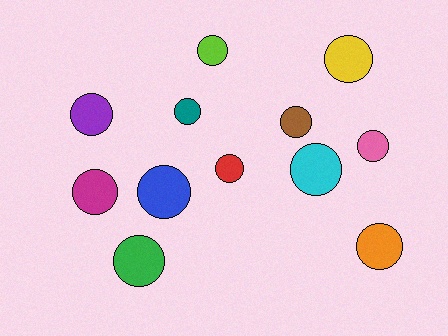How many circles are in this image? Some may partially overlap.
There are 12 circles.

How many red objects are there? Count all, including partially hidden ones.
There is 1 red object.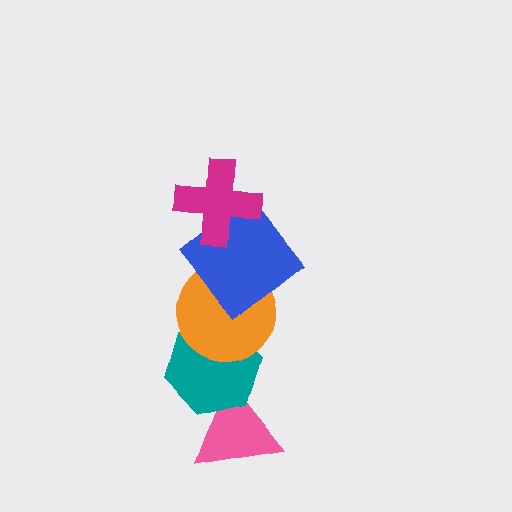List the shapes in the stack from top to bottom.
From top to bottom: the magenta cross, the blue diamond, the orange circle, the teal hexagon, the pink triangle.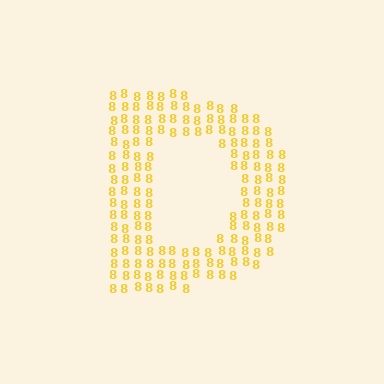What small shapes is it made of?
It is made of small digit 8's.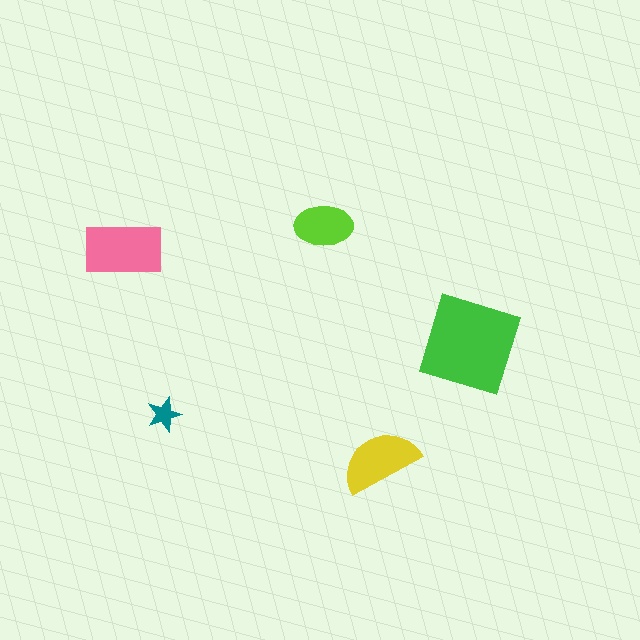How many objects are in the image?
There are 5 objects in the image.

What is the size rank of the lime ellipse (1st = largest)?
4th.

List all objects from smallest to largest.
The teal star, the lime ellipse, the yellow semicircle, the pink rectangle, the green diamond.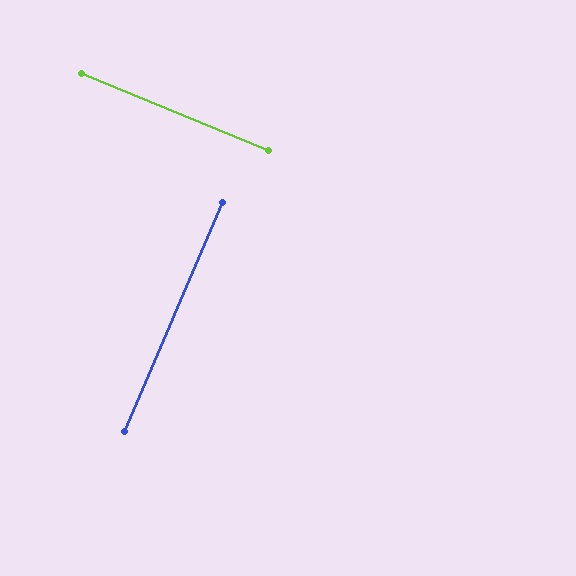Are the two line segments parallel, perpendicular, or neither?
Perpendicular — they meet at approximately 89°.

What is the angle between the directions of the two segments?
Approximately 89 degrees.